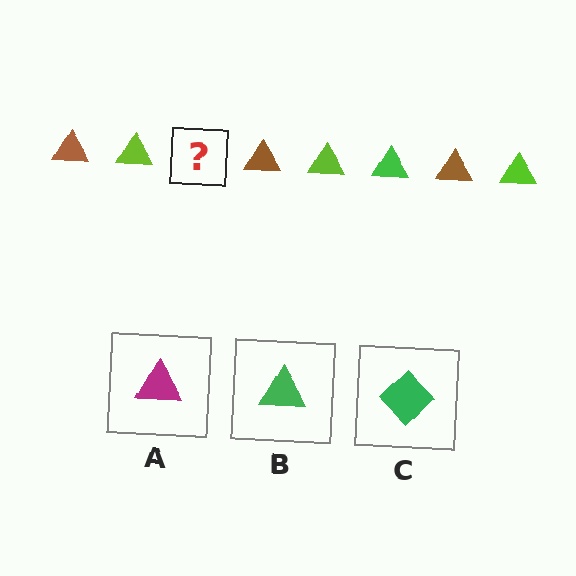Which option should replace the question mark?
Option B.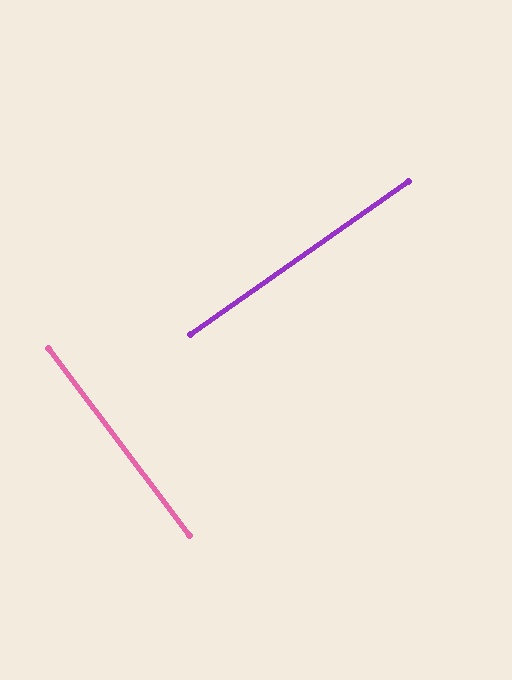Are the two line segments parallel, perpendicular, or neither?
Perpendicular — they meet at approximately 88°.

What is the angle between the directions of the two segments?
Approximately 88 degrees.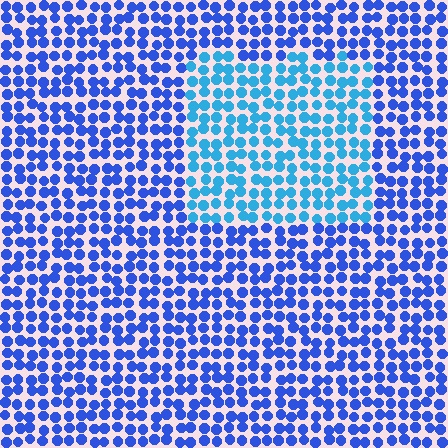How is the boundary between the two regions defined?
The boundary is defined purely by a slight shift in hue (about 30 degrees). Spacing, size, and orientation are identical on both sides.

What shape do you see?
I see a rectangle.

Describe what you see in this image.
The image is filled with small blue elements in a uniform arrangement. A rectangle-shaped region is visible where the elements are tinted to a slightly different hue, forming a subtle color boundary.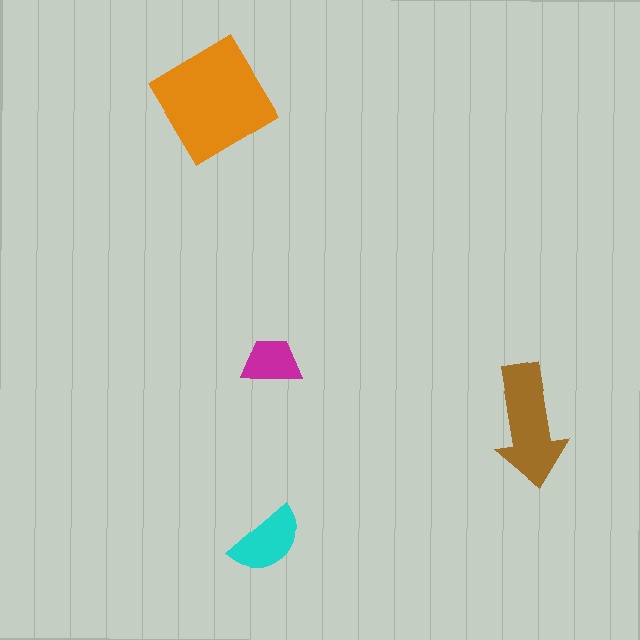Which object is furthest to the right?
The brown arrow is rightmost.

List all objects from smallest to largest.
The magenta trapezoid, the cyan semicircle, the brown arrow, the orange diamond.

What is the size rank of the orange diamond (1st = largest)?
1st.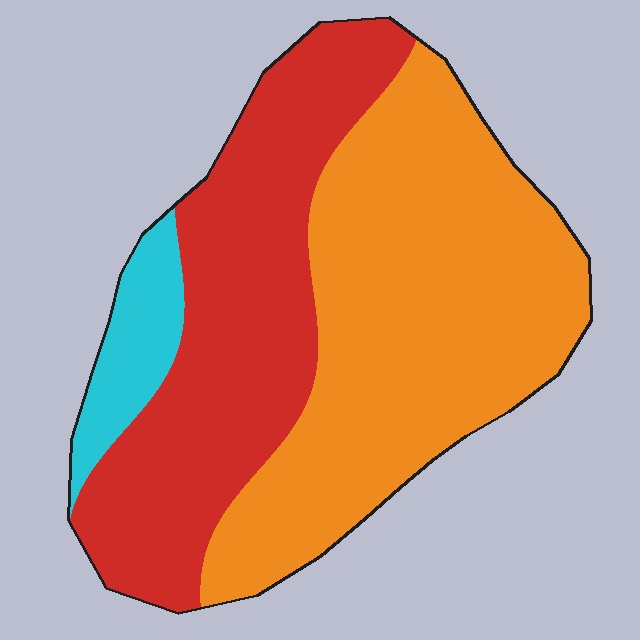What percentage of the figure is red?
Red covers 40% of the figure.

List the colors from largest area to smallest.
From largest to smallest: orange, red, cyan.